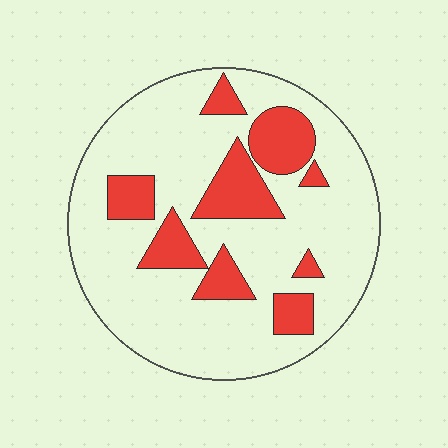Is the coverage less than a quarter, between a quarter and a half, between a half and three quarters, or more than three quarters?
Less than a quarter.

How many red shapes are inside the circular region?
9.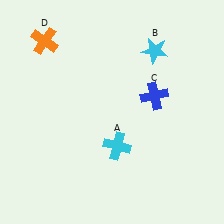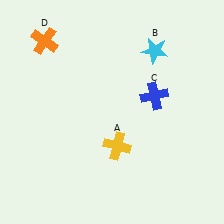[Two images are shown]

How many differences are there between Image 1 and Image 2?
There is 1 difference between the two images.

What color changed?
The cross (A) changed from cyan in Image 1 to yellow in Image 2.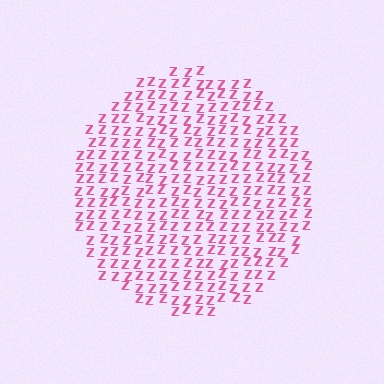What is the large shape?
The large shape is a circle.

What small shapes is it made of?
It is made of small letter Z's.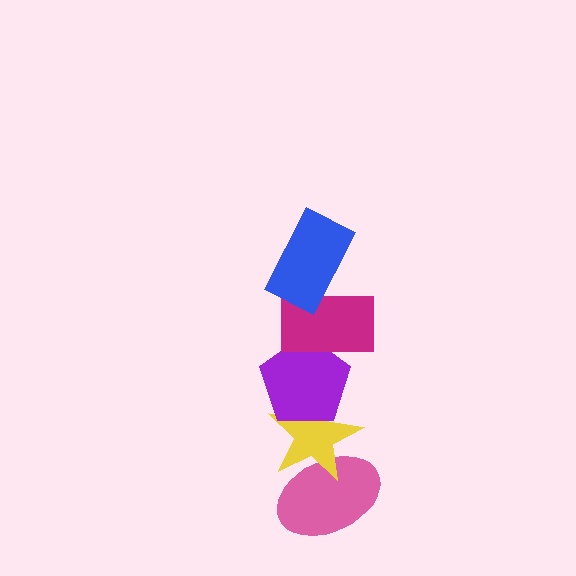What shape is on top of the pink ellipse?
The yellow star is on top of the pink ellipse.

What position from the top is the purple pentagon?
The purple pentagon is 3rd from the top.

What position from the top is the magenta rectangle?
The magenta rectangle is 2nd from the top.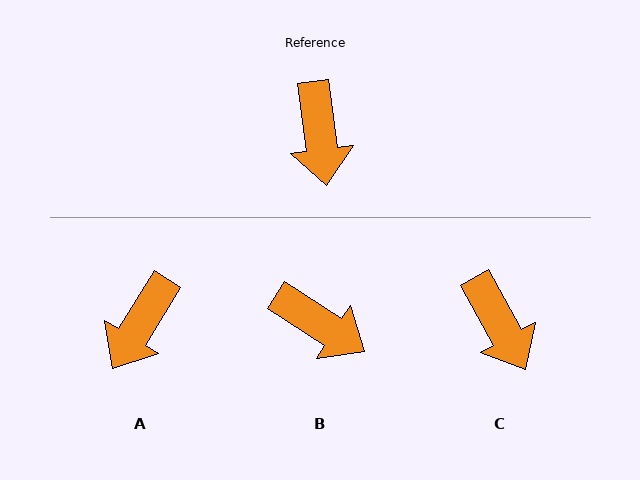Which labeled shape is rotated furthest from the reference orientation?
B, about 50 degrees away.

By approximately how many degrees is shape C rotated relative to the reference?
Approximately 22 degrees counter-clockwise.